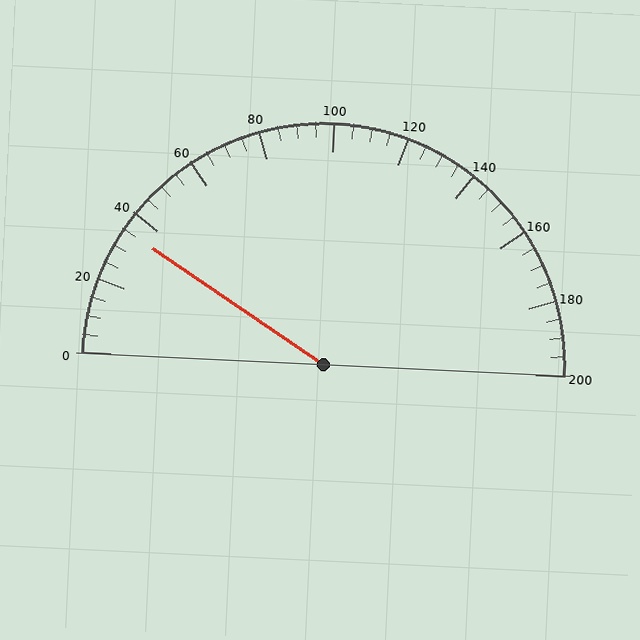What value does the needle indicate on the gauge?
The needle indicates approximately 35.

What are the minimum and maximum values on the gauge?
The gauge ranges from 0 to 200.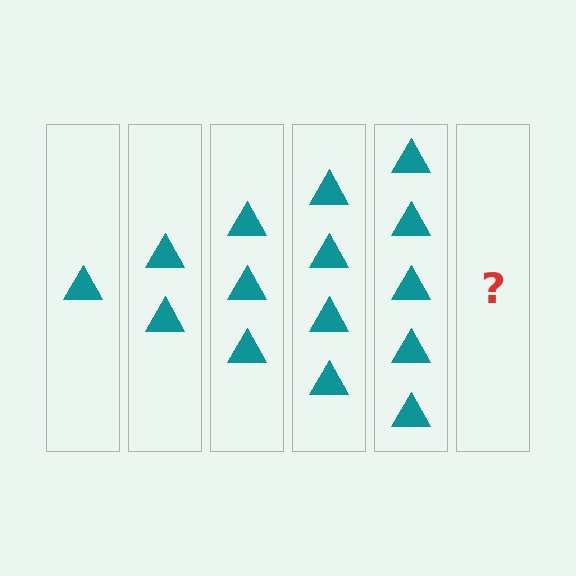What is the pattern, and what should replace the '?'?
The pattern is that each step adds one more triangle. The '?' should be 6 triangles.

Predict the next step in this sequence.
The next step is 6 triangles.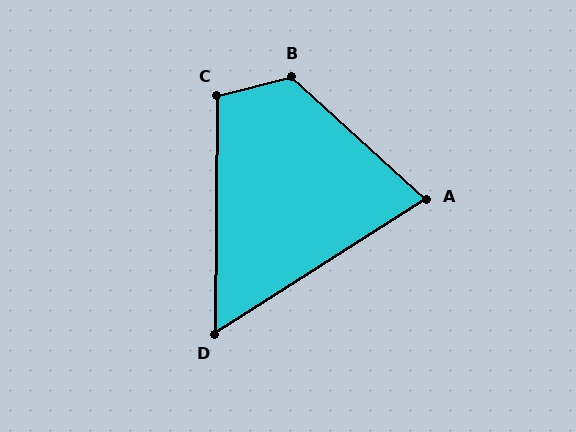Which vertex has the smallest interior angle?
D, at approximately 57 degrees.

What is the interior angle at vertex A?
Approximately 75 degrees (acute).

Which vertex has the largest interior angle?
B, at approximately 123 degrees.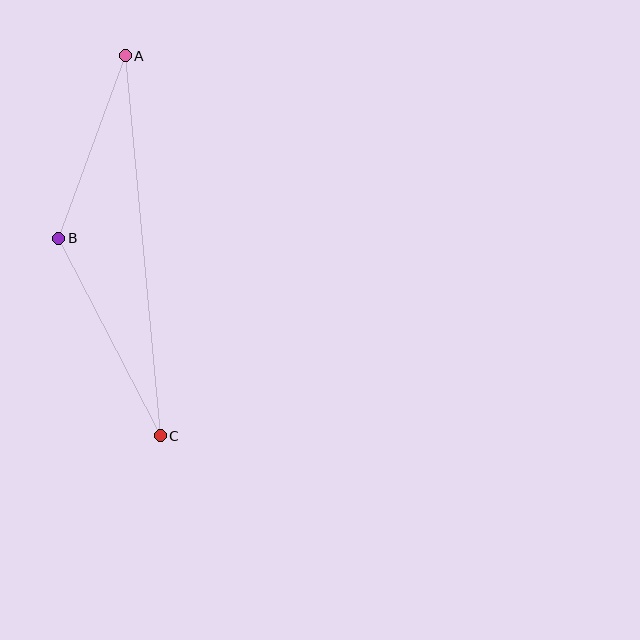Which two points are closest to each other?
Points A and B are closest to each other.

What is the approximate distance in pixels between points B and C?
The distance between B and C is approximately 222 pixels.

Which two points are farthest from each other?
Points A and C are farthest from each other.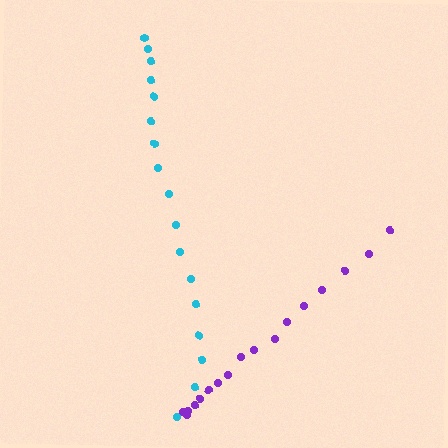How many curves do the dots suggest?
There are 2 distinct paths.